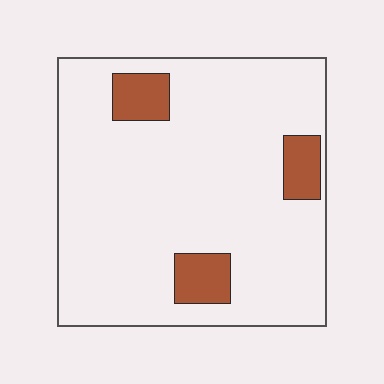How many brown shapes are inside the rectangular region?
3.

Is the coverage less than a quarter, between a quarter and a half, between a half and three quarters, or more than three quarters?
Less than a quarter.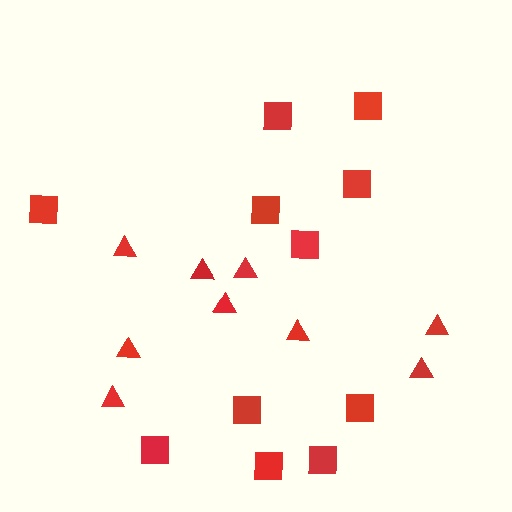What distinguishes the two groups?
There are 2 groups: one group of squares (11) and one group of triangles (9).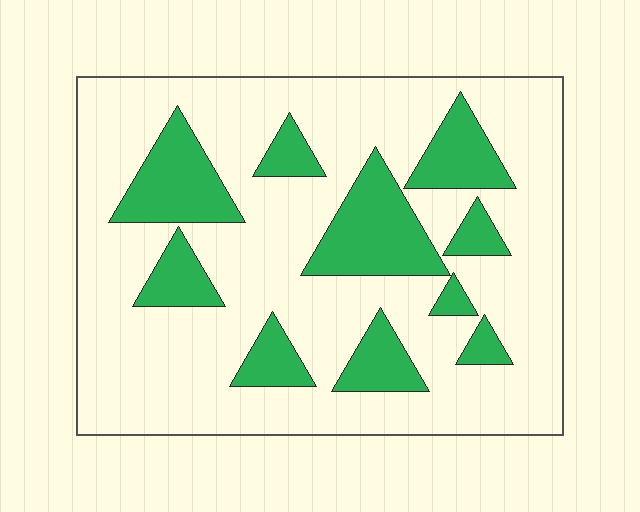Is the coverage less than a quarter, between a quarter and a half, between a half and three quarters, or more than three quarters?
Less than a quarter.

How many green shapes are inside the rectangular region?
10.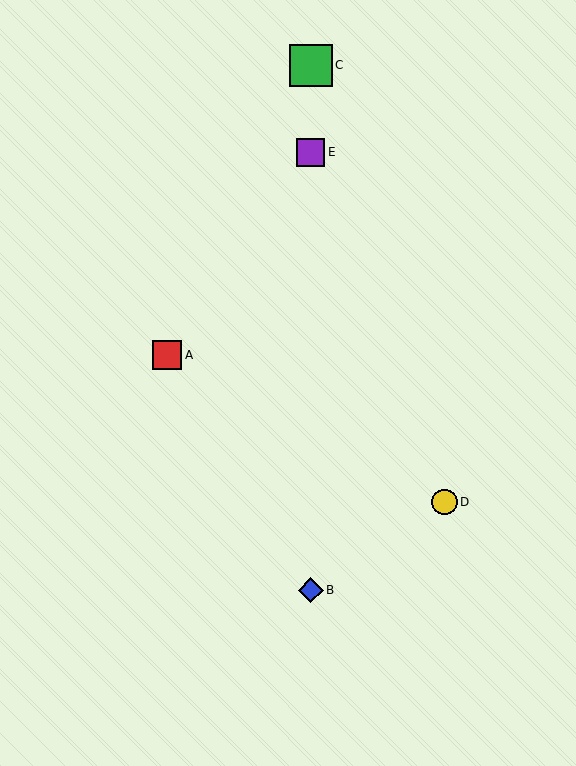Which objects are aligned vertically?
Objects B, C, E are aligned vertically.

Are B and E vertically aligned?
Yes, both are at x≈311.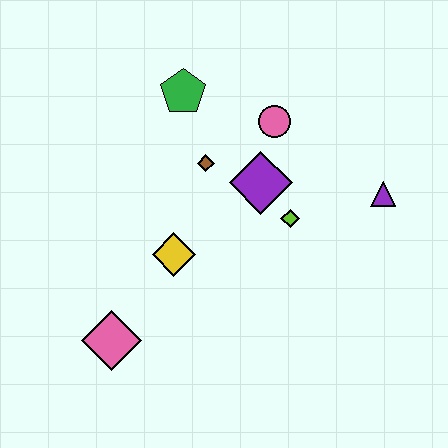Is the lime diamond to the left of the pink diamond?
No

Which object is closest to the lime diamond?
The purple diamond is closest to the lime diamond.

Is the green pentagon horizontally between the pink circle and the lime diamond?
No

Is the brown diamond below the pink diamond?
No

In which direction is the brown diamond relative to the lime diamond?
The brown diamond is to the left of the lime diamond.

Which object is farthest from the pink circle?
The pink diamond is farthest from the pink circle.